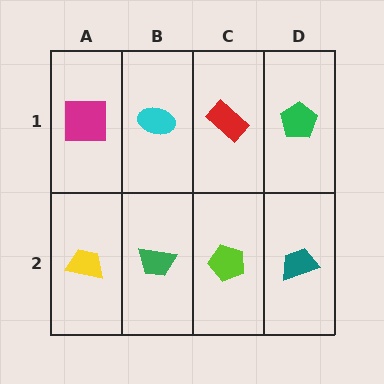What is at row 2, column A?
A yellow trapezoid.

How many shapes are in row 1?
4 shapes.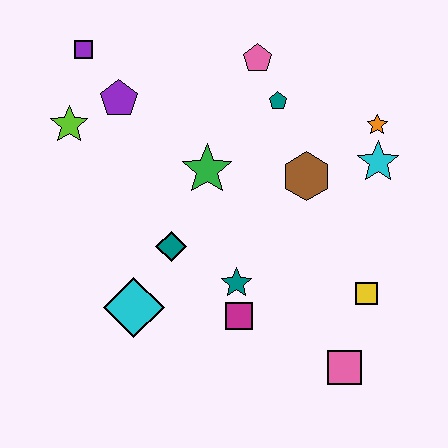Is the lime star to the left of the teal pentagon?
Yes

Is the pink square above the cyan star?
No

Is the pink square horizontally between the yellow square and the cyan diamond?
Yes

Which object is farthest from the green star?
The pink square is farthest from the green star.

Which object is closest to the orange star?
The cyan star is closest to the orange star.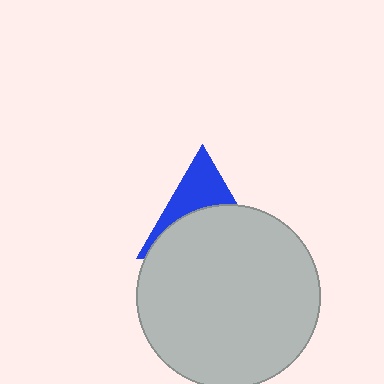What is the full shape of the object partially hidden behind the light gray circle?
The partially hidden object is a blue triangle.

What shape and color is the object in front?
The object in front is a light gray circle.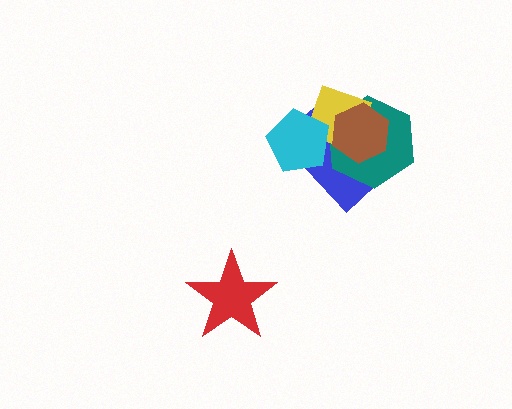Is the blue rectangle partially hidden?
Yes, it is partially covered by another shape.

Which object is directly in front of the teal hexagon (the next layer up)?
The yellow diamond is directly in front of the teal hexagon.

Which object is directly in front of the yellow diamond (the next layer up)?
The cyan pentagon is directly in front of the yellow diamond.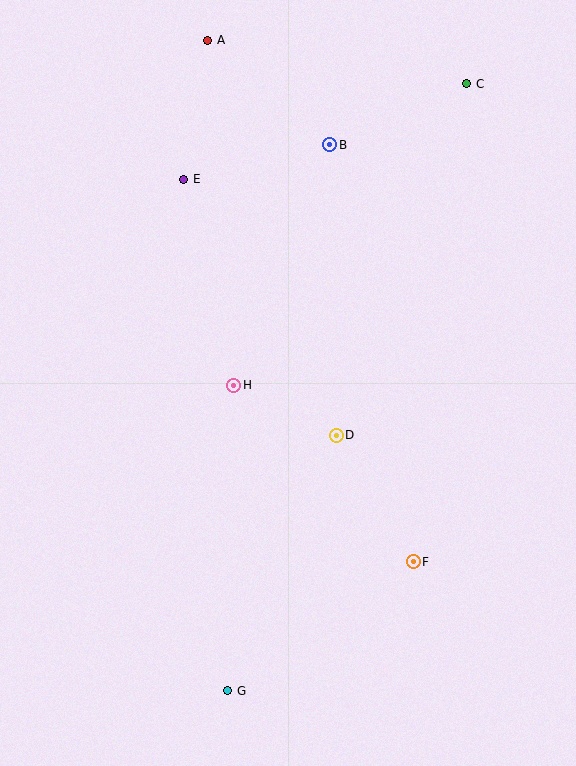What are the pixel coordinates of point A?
Point A is at (208, 40).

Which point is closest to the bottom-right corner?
Point F is closest to the bottom-right corner.